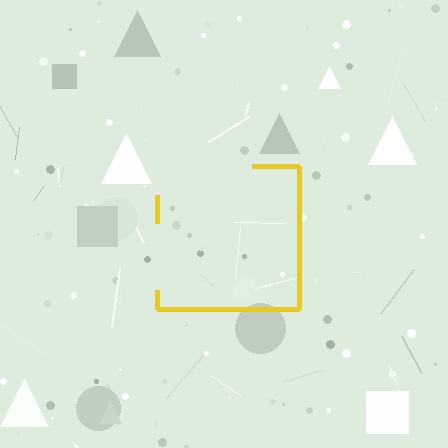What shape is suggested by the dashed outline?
The dashed outline suggests a square.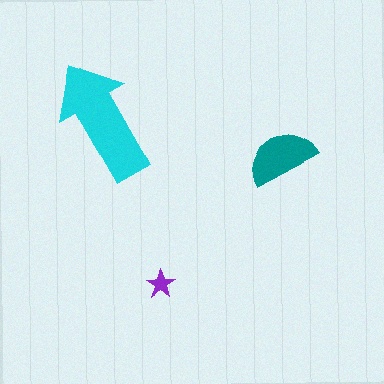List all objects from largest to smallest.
The cyan arrow, the teal semicircle, the purple star.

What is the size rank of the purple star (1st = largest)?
3rd.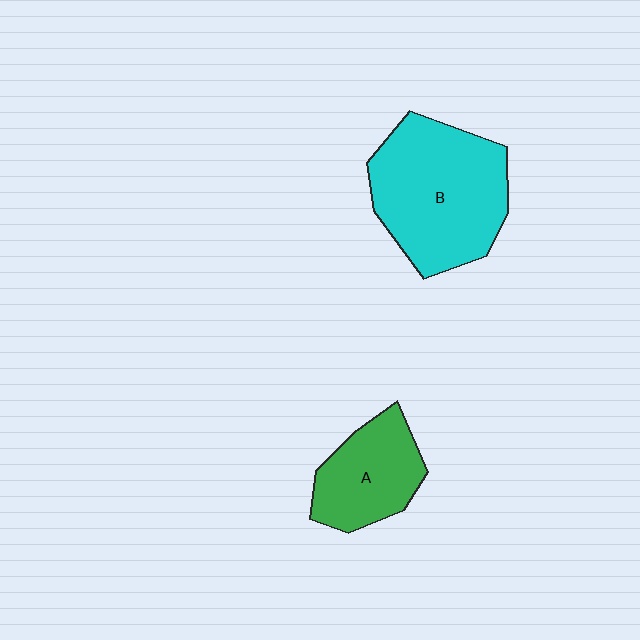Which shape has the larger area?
Shape B (cyan).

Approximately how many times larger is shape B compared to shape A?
Approximately 1.8 times.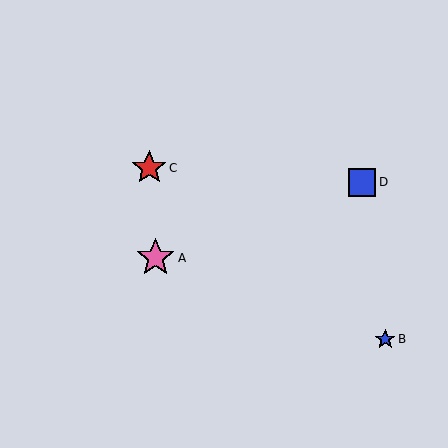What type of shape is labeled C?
Shape C is a red star.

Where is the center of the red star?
The center of the red star is at (149, 168).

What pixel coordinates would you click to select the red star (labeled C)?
Click at (149, 168) to select the red star C.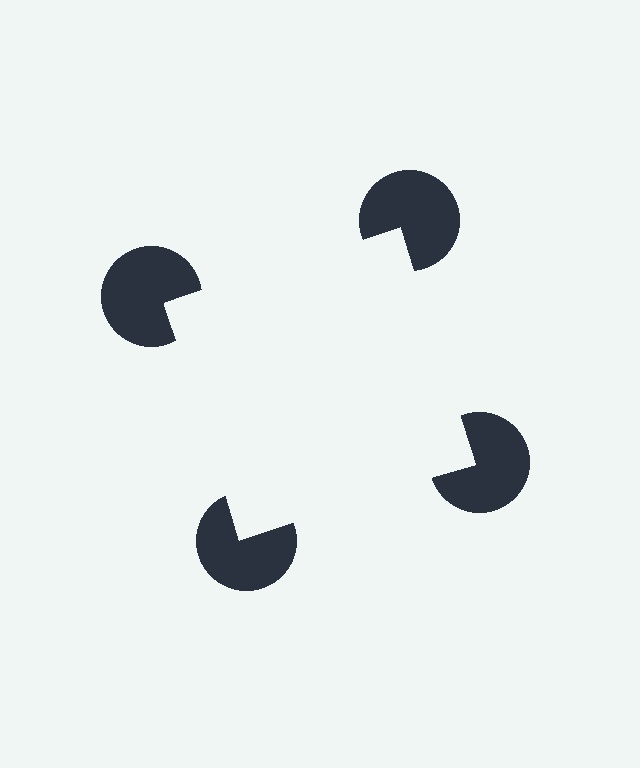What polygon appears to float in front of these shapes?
An illusory square — its edges are inferred from the aligned wedge cuts in the pac-man discs, not physically drawn.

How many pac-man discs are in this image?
There are 4 — one at each vertex of the illusory square.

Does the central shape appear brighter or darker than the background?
It typically appears slightly brighter than the background, even though no actual brightness change is drawn.